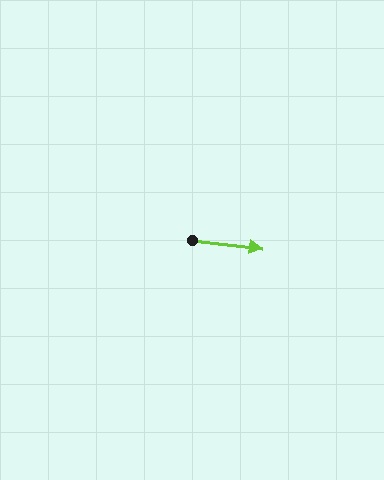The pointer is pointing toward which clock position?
Roughly 3 o'clock.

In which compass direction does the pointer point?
East.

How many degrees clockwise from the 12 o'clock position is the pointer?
Approximately 97 degrees.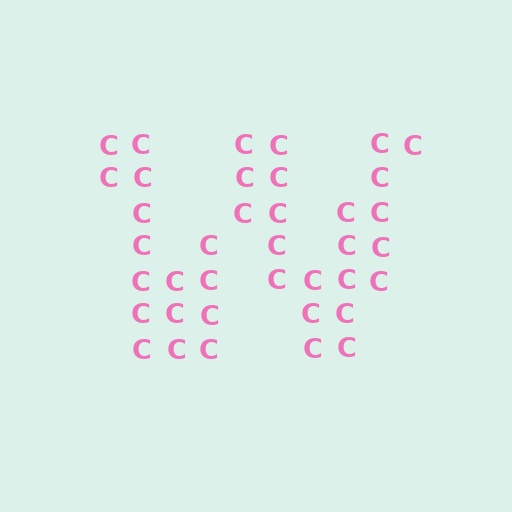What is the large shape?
The large shape is the letter W.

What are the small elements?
The small elements are letter C's.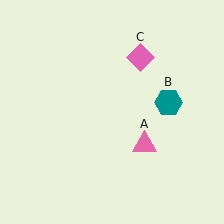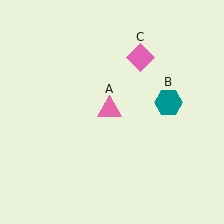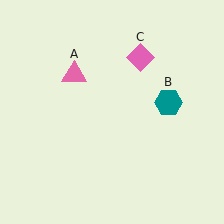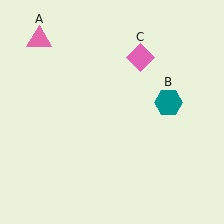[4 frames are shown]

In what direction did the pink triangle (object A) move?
The pink triangle (object A) moved up and to the left.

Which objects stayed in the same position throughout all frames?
Teal hexagon (object B) and pink diamond (object C) remained stationary.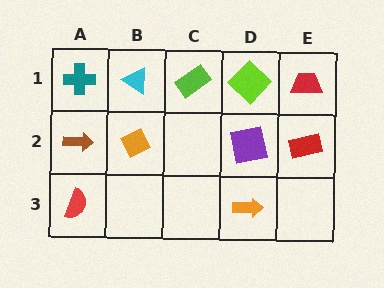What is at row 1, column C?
A lime rectangle.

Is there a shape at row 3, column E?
No, that cell is empty.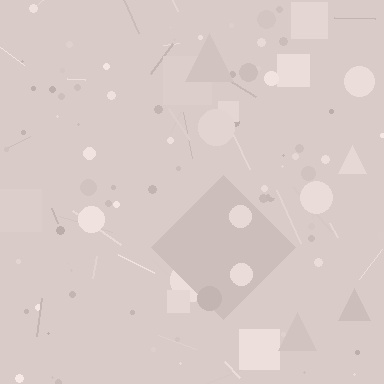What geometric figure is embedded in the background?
A diamond is embedded in the background.